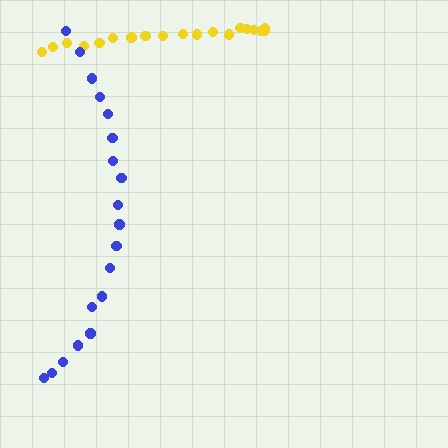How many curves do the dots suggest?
There are 2 distinct paths.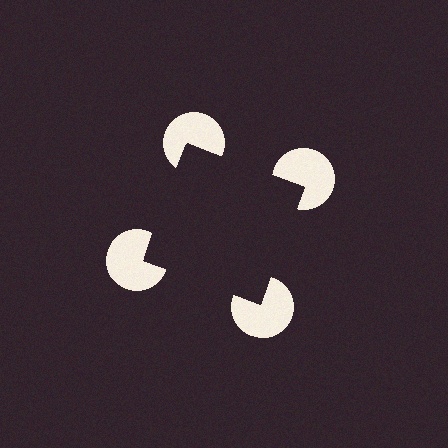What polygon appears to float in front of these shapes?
An illusory square — its edges are inferred from the aligned wedge cuts in the pac-man discs, not physically drawn.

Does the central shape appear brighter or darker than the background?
It typically appears slightly darker than the background, even though no actual brightness change is drawn.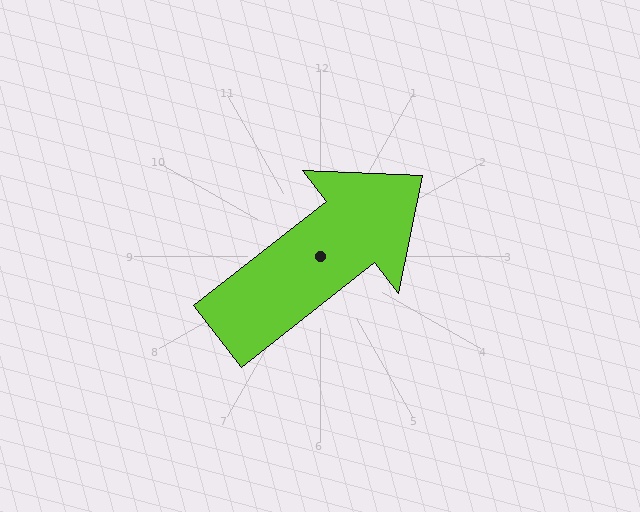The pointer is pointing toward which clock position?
Roughly 2 o'clock.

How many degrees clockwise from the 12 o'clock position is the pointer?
Approximately 52 degrees.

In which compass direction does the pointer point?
Northeast.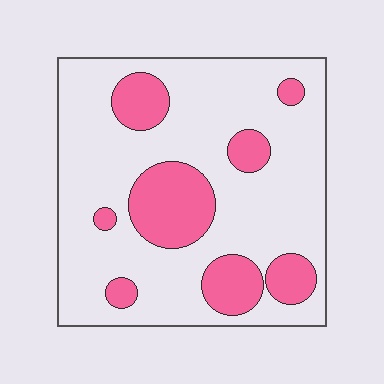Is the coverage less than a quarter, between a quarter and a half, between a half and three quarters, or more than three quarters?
Less than a quarter.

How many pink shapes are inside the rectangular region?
8.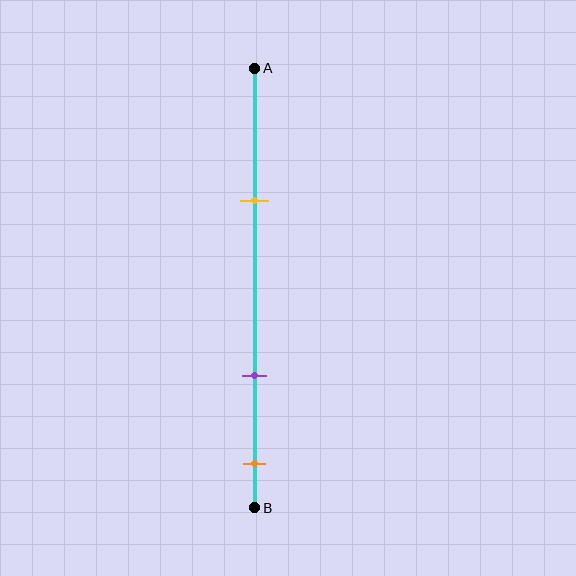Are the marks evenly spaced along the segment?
No, the marks are not evenly spaced.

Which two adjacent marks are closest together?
The purple and orange marks are the closest adjacent pair.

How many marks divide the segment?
There are 3 marks dividing the segment.